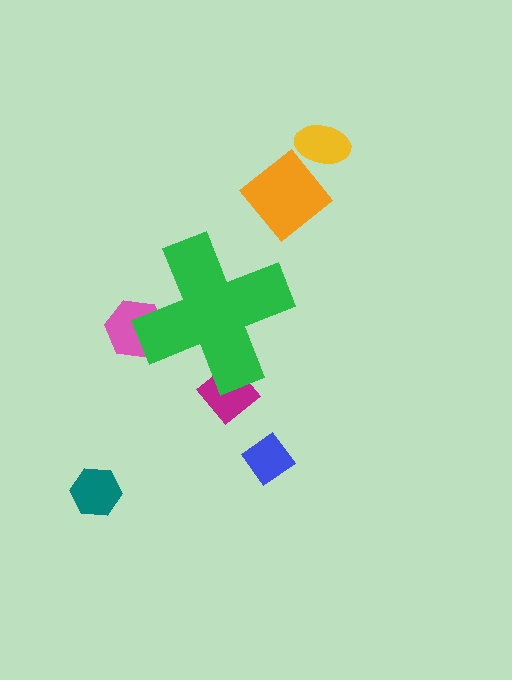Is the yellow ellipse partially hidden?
No, the yellow ellipse is fully visible.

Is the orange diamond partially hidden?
No, the orange diamond is fully visible.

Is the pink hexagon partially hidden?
Yes, the pink hexagon is partially hidden behind the green cross.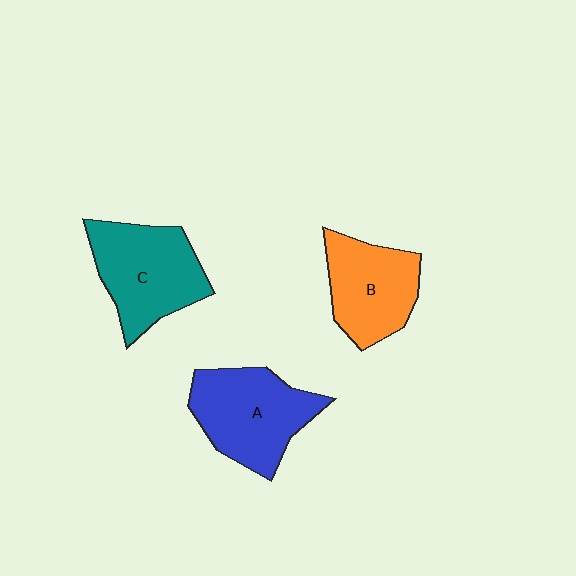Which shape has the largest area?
Shape C (teal).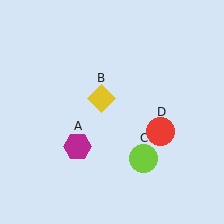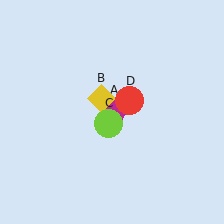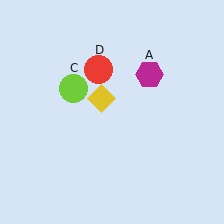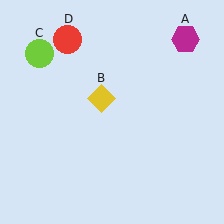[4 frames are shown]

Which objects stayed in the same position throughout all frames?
Yellow diamond (object B) remained stationary.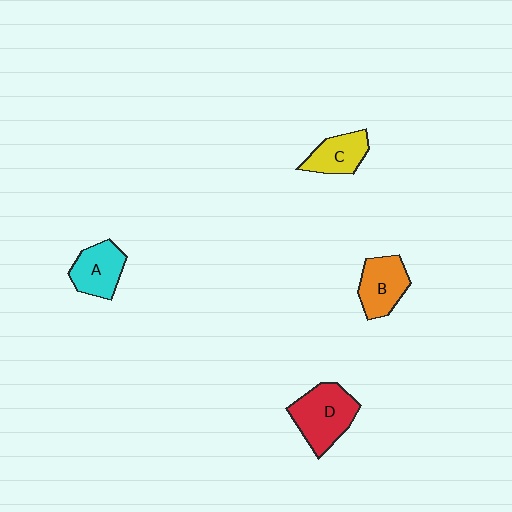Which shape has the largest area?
Shape D (red).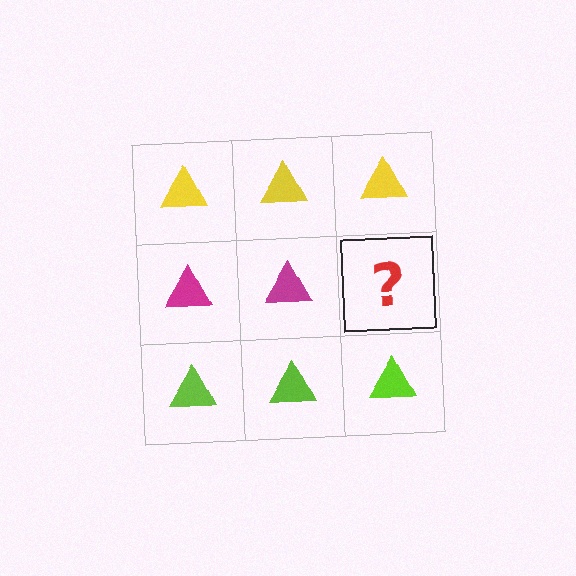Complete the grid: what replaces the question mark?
The question mark should be replaced with a magenta triangle.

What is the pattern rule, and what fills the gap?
The rule is that each row has a consistent color. The gap should be filled with a magenta triangle.